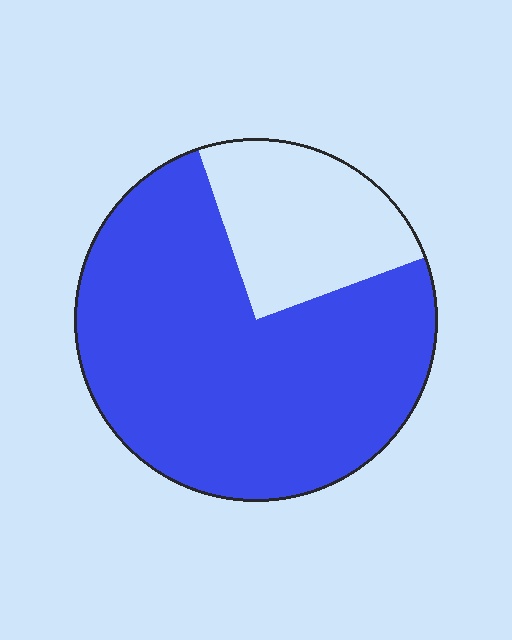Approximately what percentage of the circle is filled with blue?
Approximately 75%.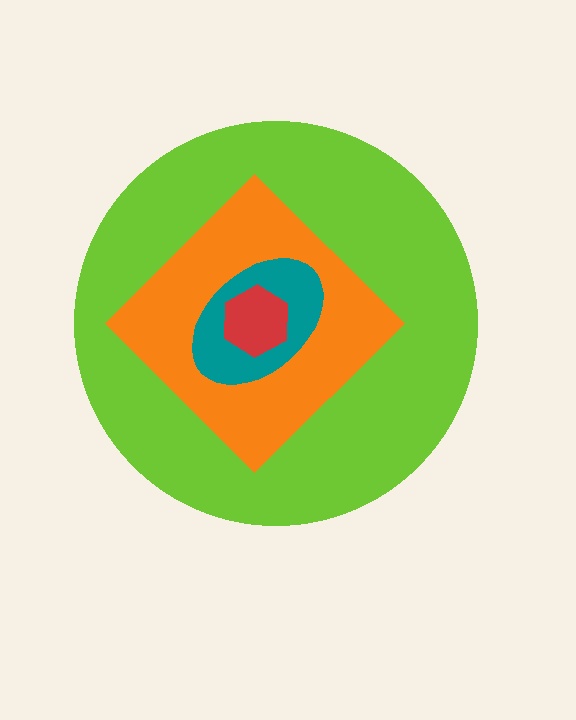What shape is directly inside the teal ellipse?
The red hexagon.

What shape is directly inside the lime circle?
The orange diamond.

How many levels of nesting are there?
4.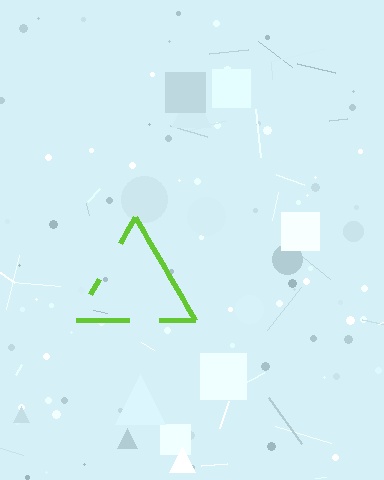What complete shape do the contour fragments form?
The contour fragments form a triangle.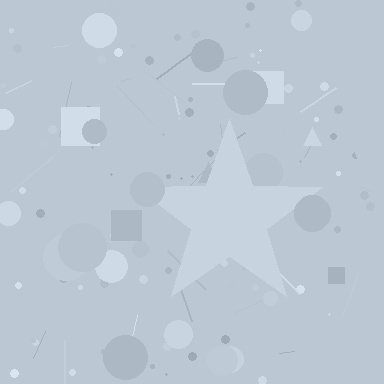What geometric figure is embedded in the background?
A star is embedded in the background.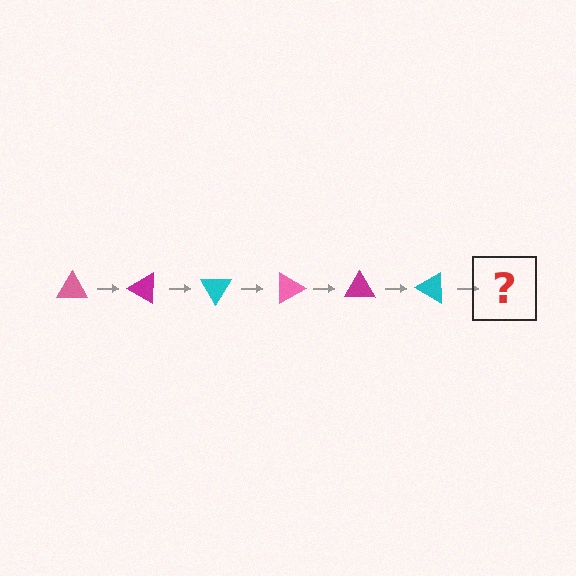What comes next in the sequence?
The next element should be a pink triangle, rotated 180 degrees from the start.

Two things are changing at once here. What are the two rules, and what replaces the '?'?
The two rules are that it rotates 30 degrees each step and the color cycles through pink, magenta, and cyan. The '?' should be a pink triangle, rotated 180 degrees from the start.